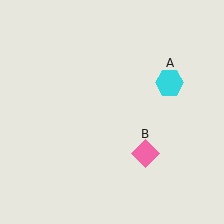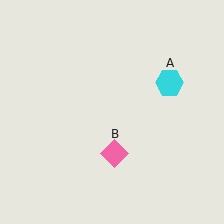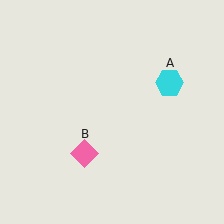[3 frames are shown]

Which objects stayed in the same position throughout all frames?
Cyan hexagon (object A) remained stationary.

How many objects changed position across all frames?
1 object changed position: pink diamond (object B).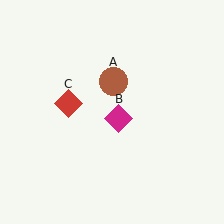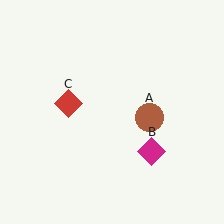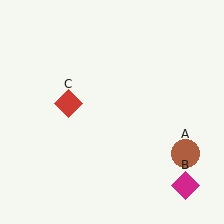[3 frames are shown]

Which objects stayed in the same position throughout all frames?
Red diamond (object C) remained stationary.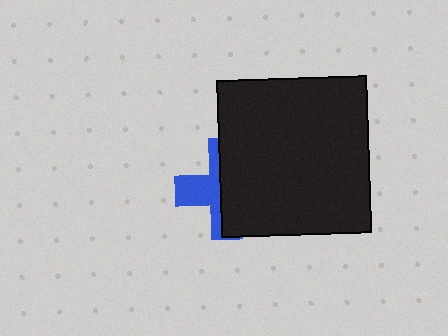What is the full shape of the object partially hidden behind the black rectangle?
The partially hidden object is a blue cross.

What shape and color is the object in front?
The object in front is a black rectangle.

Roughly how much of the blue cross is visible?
A small part of it is visible (roughly 40%).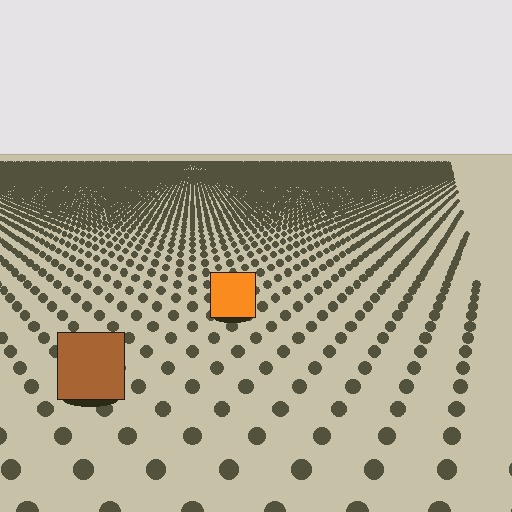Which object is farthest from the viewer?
The orange square is farthest from the viewer. It appears smaller and the ground texture around it is denser.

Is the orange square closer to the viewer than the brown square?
No. The brown square is closer — you can tell from the texture gradient: the ground texture is coarser near it.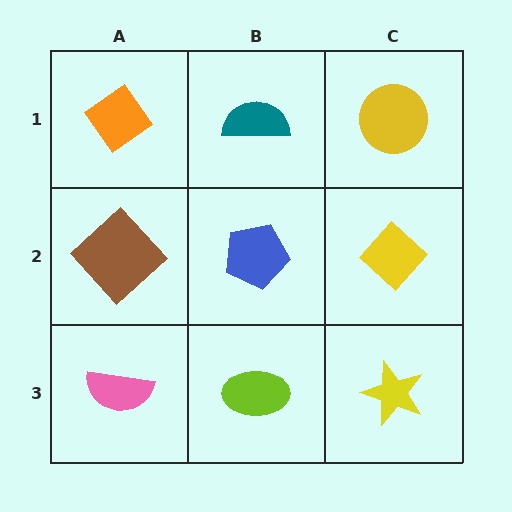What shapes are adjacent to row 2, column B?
A teal semicircle (row 1, column B), a lime ellipse (row 3, column B), a brown diamond (row 2, column A), a yellow diamond (row 2, column C).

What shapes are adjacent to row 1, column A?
A brown diamond (row 2, column A), a teal semicircle (row 1, column B).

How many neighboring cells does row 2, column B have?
4.